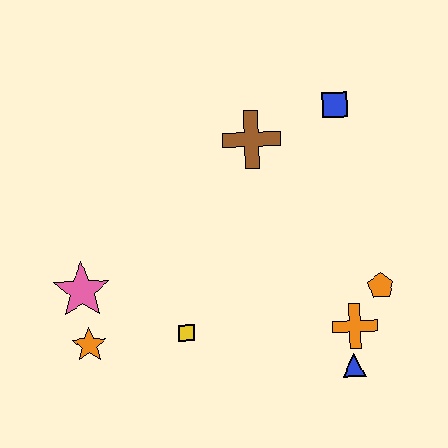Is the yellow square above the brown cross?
No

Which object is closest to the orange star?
The pink star is closest to the orange star.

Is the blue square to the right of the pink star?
Yes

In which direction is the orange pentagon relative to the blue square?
The orange pentagon is below the blue square.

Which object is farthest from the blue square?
The orange star is farthest from the blue square.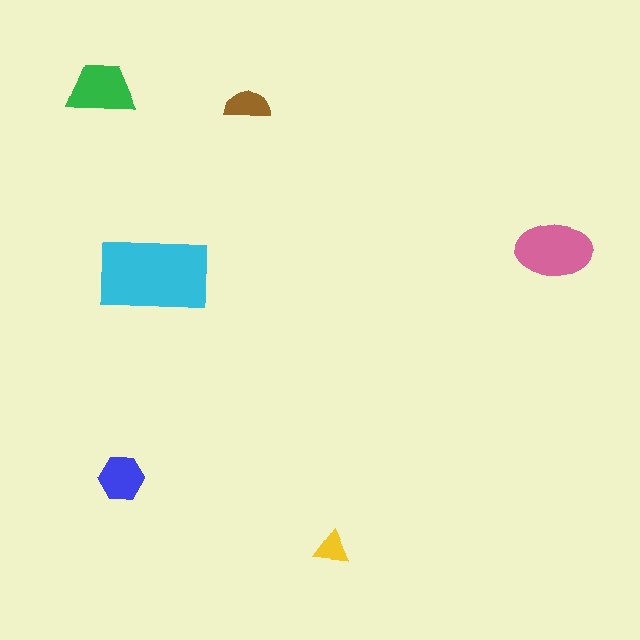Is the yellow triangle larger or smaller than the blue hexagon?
Smaller.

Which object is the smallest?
The yellow triangle.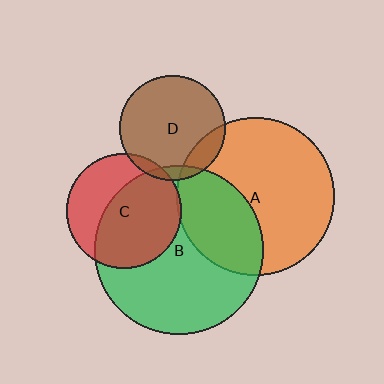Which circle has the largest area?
Circle B (green).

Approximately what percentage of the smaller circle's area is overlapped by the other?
Approximately 35%.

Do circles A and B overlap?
Yes.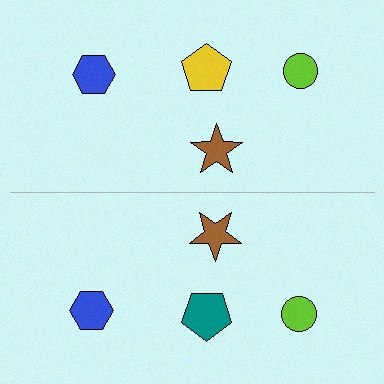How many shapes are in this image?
There are 8 shapes in this image.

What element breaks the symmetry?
The teal pentagon on the bottom side breaks the symmetry — its mirror counterpart is yellow.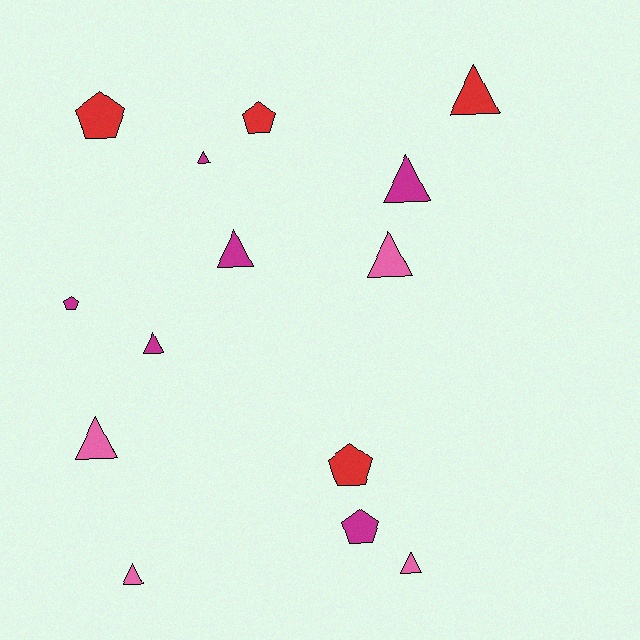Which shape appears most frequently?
Triangle, with 9 objects.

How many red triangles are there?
There is 1 red triangle.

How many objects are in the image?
There are 14 objects.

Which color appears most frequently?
Magenta, with 6 objects.